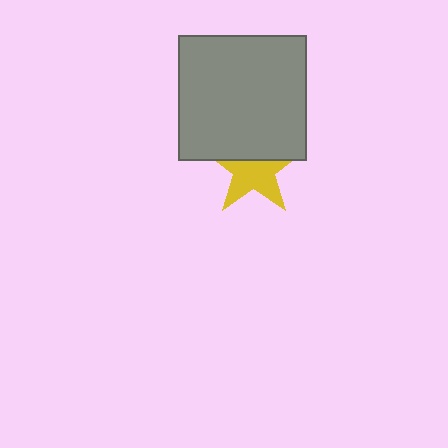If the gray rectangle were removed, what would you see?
You would see the complete yellow star.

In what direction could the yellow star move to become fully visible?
The yellow star could move down. That would shift it out from behind the gray rectangle entirely.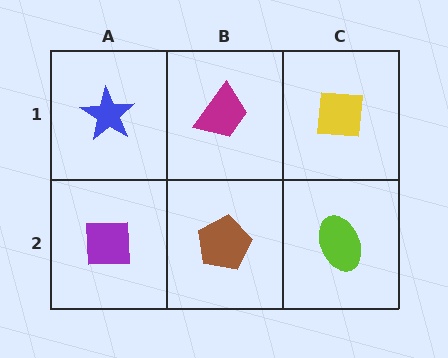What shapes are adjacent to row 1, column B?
A brown pentagon (row 2, column B), a blue star (row 1, column A), a yellow square (row 1, column C).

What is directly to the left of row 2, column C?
A brown pentagon.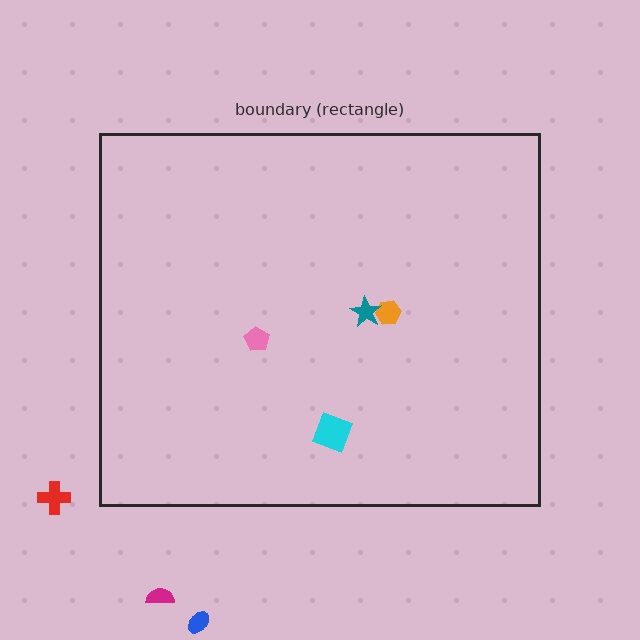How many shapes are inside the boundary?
4 inside, 3 outside.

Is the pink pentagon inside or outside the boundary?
Inside.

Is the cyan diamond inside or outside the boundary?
Inside.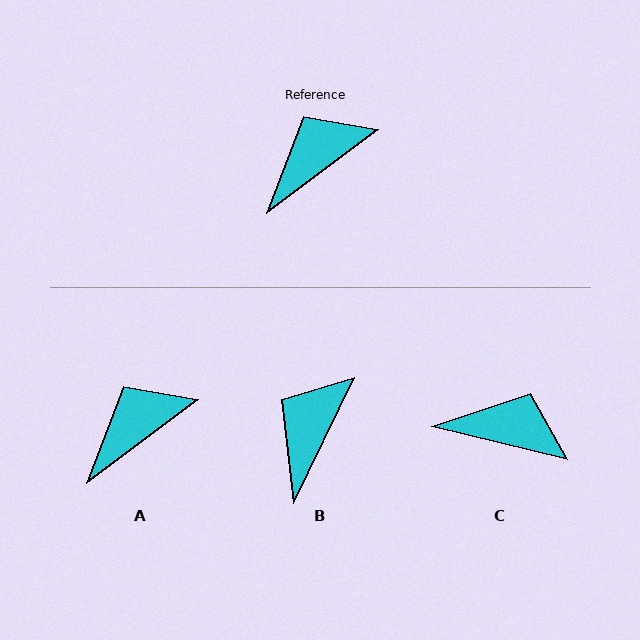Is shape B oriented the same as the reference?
No, it is off by about 27 degrees.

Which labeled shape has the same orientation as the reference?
A.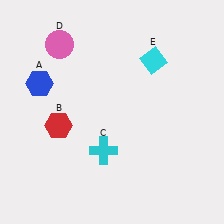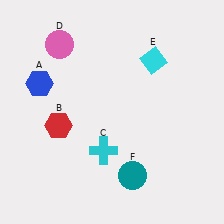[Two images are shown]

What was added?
A teal circle (F) was added in Image 2.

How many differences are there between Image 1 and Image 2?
There is 1 difference between the two images.